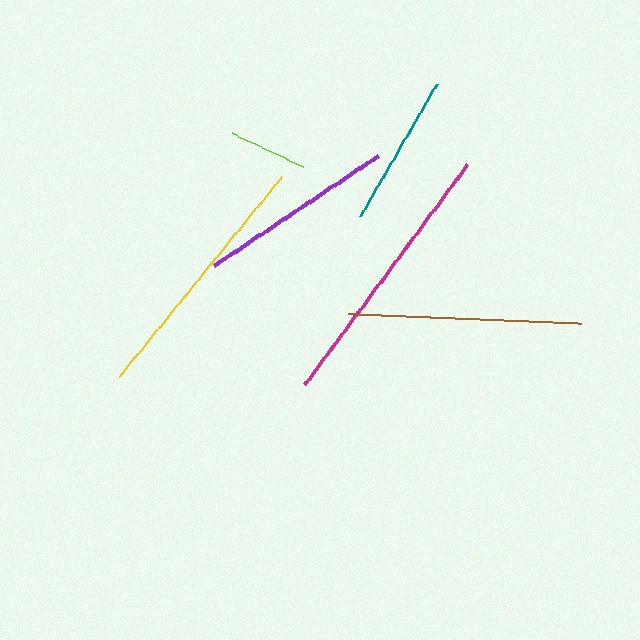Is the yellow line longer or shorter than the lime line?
The yellow line is longer than the lime line.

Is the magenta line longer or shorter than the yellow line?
The magenta line is longer than the yellow line.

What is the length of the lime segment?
The lime segment is approximately 79 pixels long.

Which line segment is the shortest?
The lime line is the shortest at approximately 79 pixels.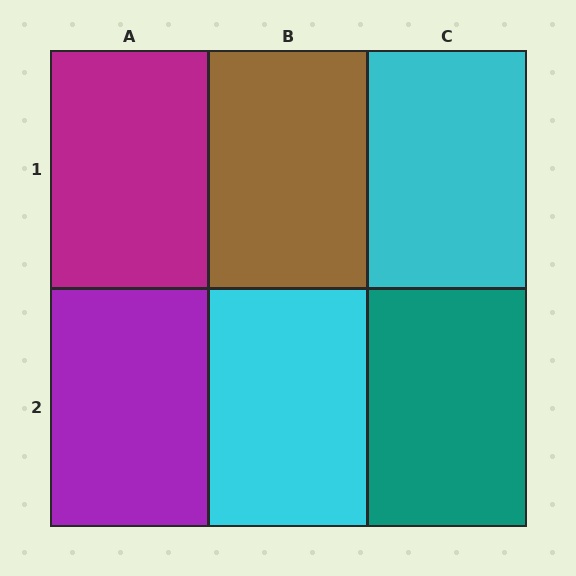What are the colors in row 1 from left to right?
Magenta, brown, cyan.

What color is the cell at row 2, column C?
Teal.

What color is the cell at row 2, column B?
Cyan.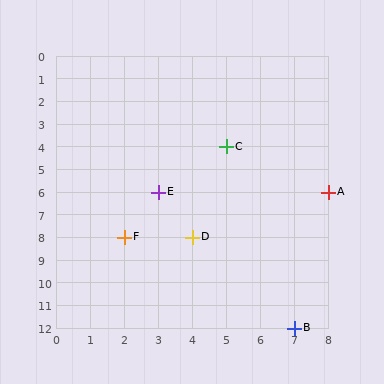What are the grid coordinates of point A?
Point A is at grid coordinates (8, 6).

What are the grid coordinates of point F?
Point F is at grid coordinates (2, 8).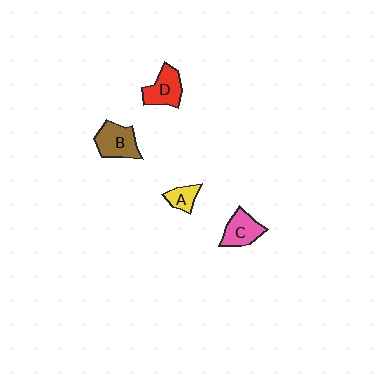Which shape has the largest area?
Shape B (brown).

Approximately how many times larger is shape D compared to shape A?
Approximately 1.7 times.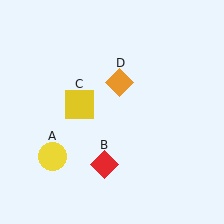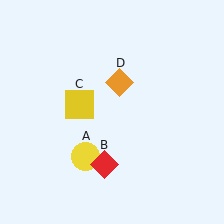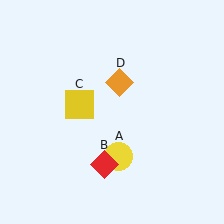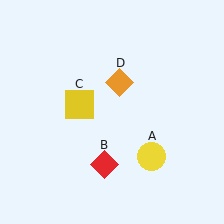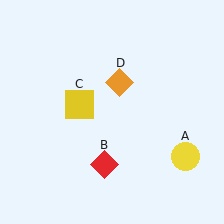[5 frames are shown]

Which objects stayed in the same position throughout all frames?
Red diamond (object B) and yellow square (object C) and orange diamond (object D) remained stationary.